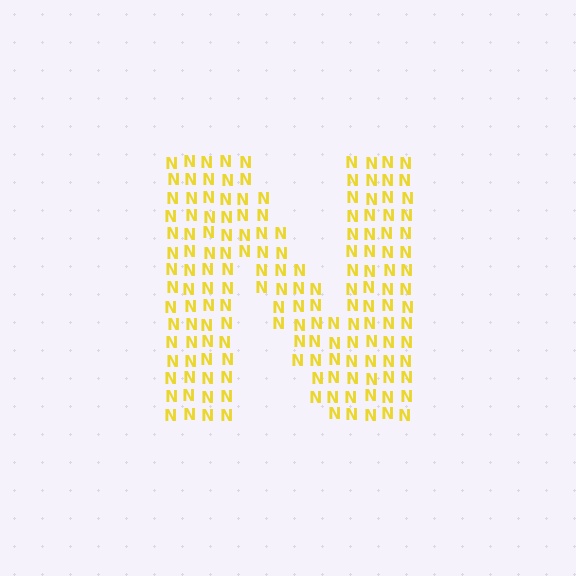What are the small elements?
The small elements are letter N's.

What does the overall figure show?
The overall figure shows the letter N.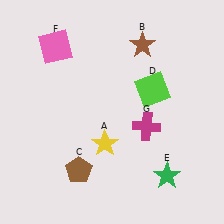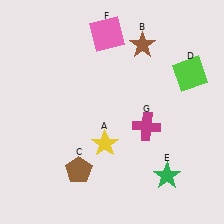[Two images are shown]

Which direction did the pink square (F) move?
The pink square (F) moved right.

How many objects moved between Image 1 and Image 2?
2 objects moved between the two images.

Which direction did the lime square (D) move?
The lime square (D) moved right.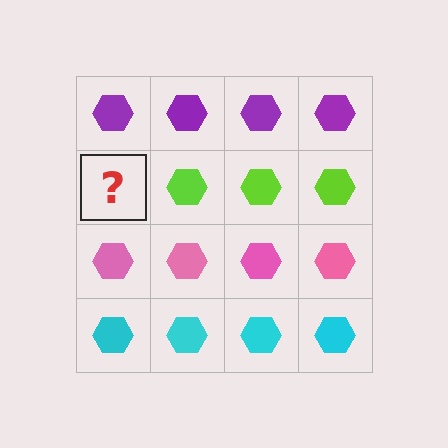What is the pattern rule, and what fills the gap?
The rule is that each row has a consistent color. The gap should be filled with a lime hexagon.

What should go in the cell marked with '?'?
The missing cell should contain a lime hexagon.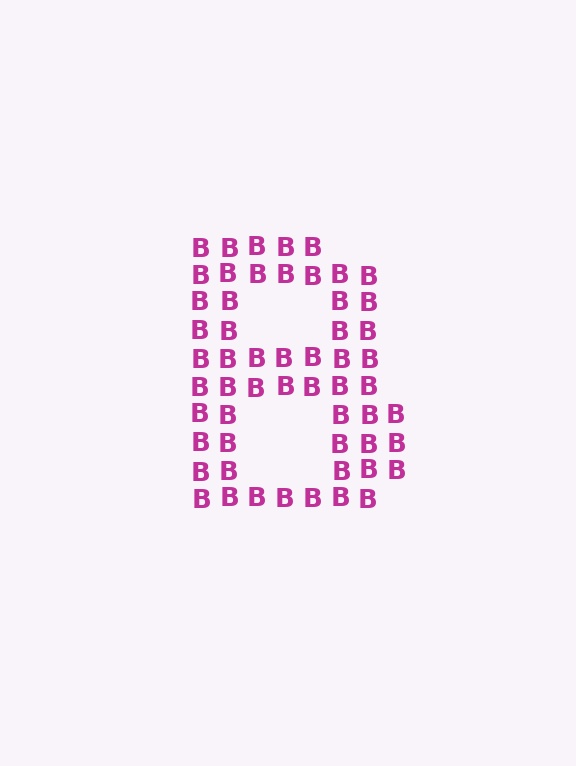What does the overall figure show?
The overall figure shows the letter B.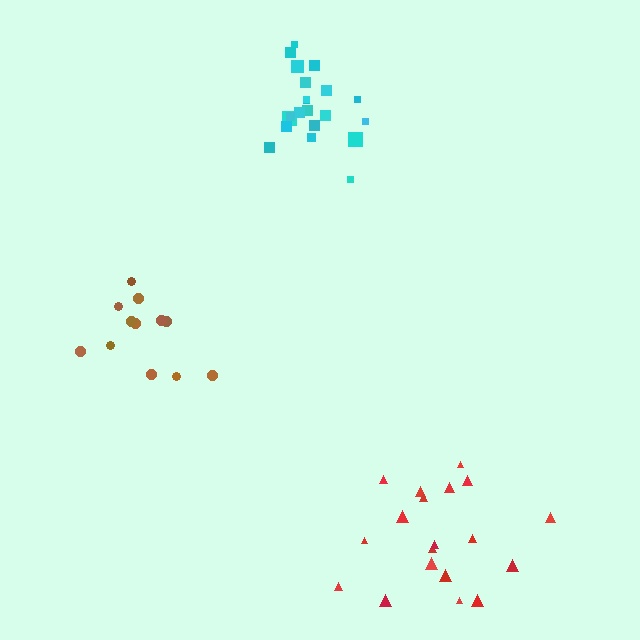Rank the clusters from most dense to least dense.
cyan, brown, red.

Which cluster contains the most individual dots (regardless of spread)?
Cyan (21).